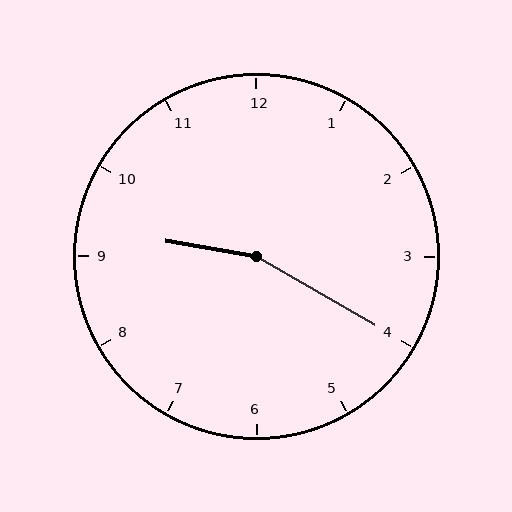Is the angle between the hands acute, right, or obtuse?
It is obtuse.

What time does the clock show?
9:20.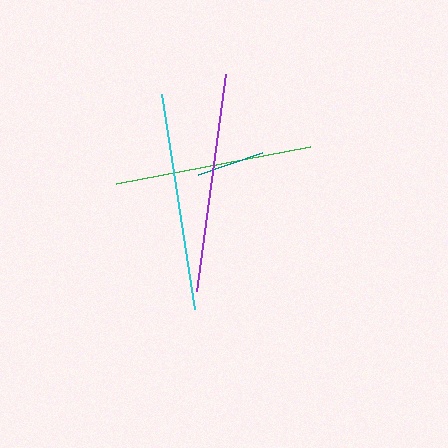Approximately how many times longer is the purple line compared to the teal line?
The purple line is approximately 3.2 times the length of the teal line.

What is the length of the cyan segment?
The cyan segment is approximately 217 pixels long.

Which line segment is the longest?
The purple line is the longest at approximately 218 pixels.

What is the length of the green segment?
The green segment is approximately 198 pixels long.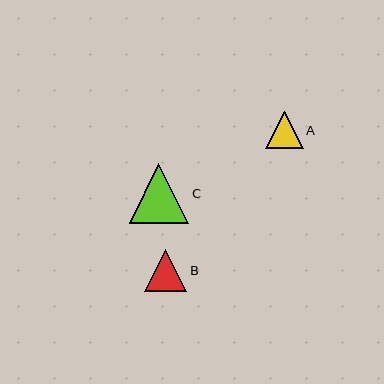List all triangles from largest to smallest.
From largest to smallest: C, B, A.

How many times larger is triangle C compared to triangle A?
Triangle C is approximately 1.6 times the size of triangle A.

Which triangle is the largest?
Triangle C is the largest with a size of approximately 59 pixels.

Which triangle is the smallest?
Triangle A is the smallest with a size of approximately 38 pixels.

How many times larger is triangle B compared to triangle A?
Triangle B is approximately 1.1 times the size of triangle A.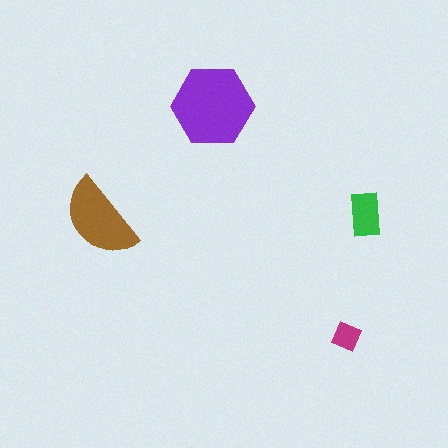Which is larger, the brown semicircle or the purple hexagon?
The purple hexagon.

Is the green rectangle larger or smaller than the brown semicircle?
Smaller.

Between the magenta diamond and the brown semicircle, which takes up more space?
The brown semicircle.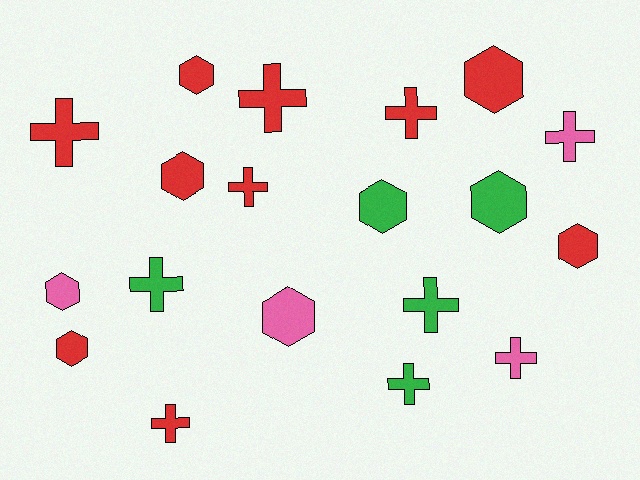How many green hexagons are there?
There are 2 green hexagons.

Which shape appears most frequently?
Cross, with 10 objects.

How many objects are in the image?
There are 19 objects.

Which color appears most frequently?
Red, with 10 objects.